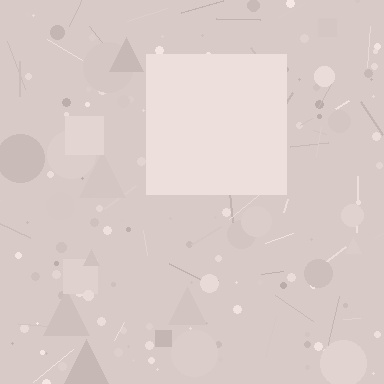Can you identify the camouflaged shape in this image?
The camouflaged shape is a square.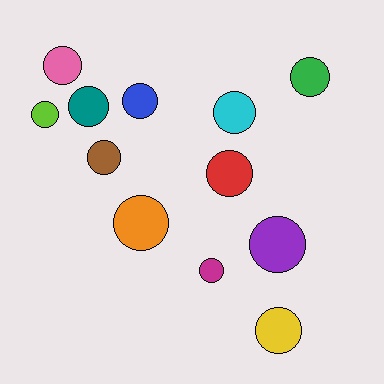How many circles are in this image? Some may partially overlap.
There are 12 circles.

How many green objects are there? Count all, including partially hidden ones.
There is 1 green object.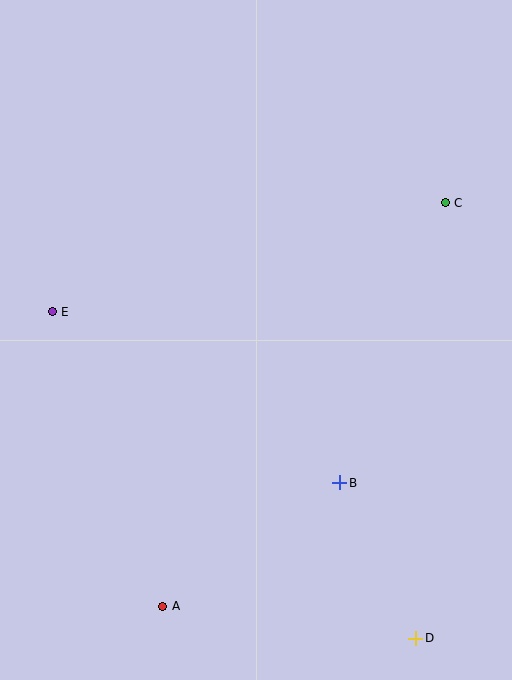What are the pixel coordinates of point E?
Point E is at (52, 312).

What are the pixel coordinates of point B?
Point B is at (340, 483).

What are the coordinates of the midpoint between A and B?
The midpoint between A and B is at (251, 545).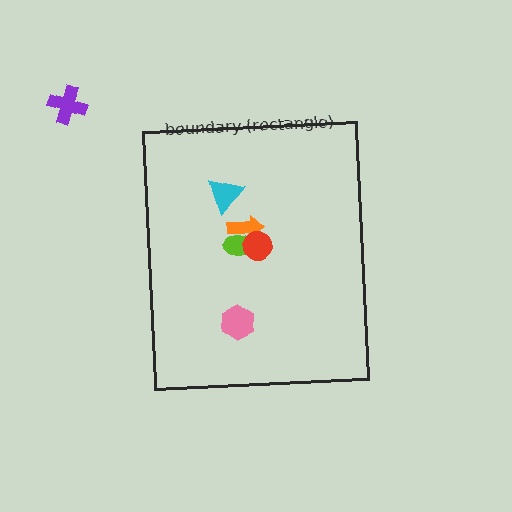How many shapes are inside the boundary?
5 inside, 1 outside.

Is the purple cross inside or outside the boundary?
Outside.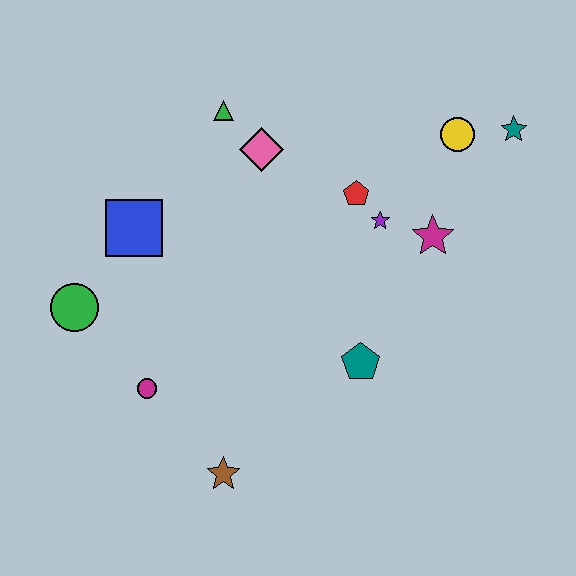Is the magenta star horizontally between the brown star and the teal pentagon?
No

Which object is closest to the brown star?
The magenta circle is closest to the brown star.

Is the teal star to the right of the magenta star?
Yes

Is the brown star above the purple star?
No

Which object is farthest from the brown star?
The teal star is farthest from the brown star.